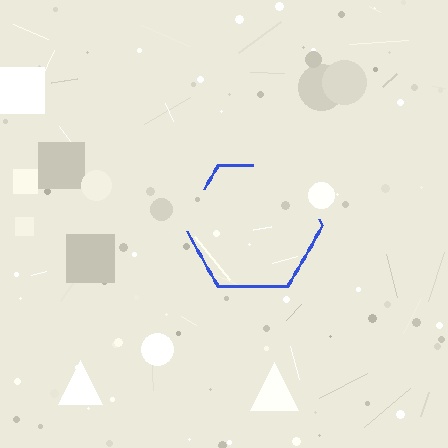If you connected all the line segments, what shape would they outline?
They would outline a hexagon.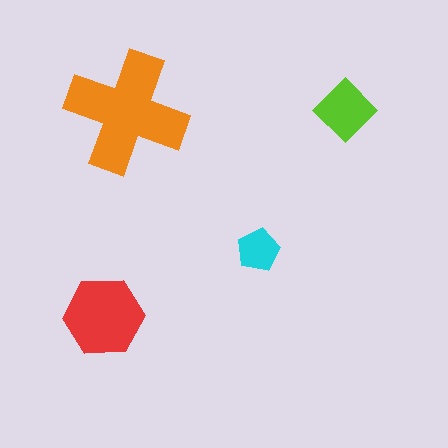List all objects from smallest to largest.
The cyan pentagon, the lime diamond, the red hexagon, the orange cross.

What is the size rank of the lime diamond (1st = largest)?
3rd.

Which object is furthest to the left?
The red hexagon is leftmost.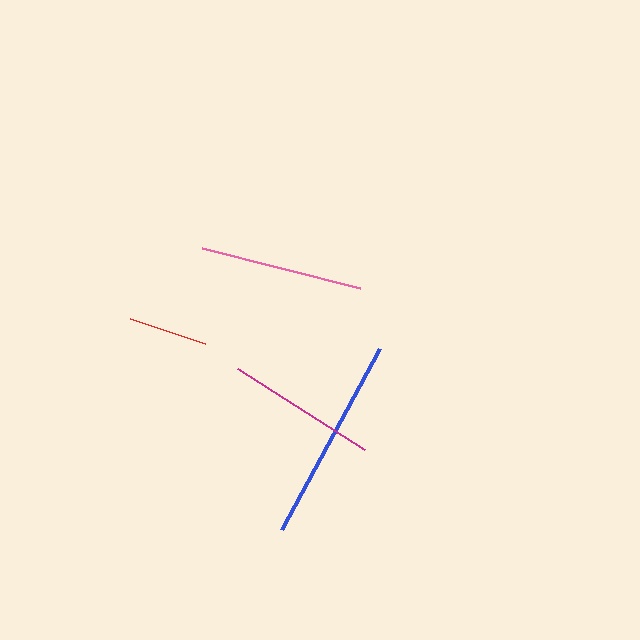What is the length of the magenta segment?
The magenta segment is approximately 151 pixels long.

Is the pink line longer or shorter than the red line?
The pink line is longer than the red line.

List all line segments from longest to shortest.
From longest to shortest: blue, pink, magenta, red.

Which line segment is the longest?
The blue line is the longest at approximately 206 pixels.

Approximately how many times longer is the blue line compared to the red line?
The blue line is approximately 2.6 times the length of the red line.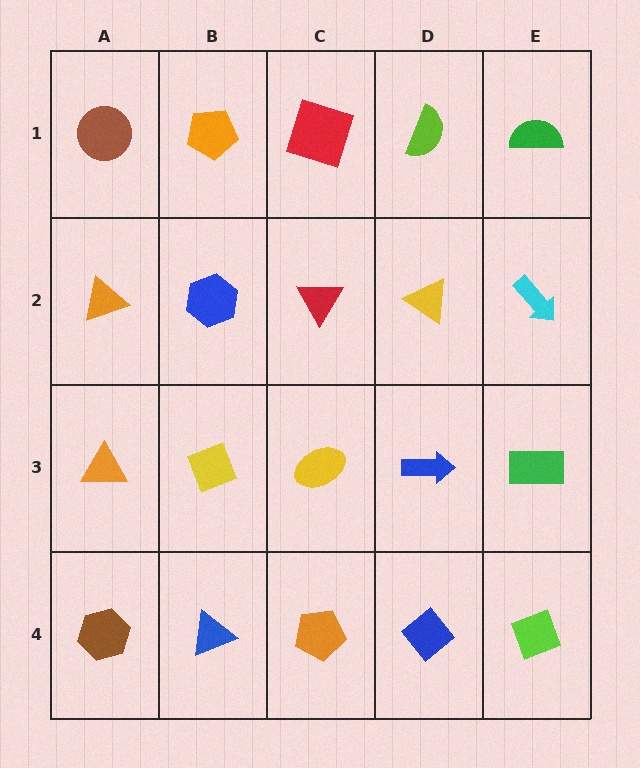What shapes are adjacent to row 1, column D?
A yellow triangle (row 2, column D), a red square (row 1, column C), a green semicircle (row 1, column E).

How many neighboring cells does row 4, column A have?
2.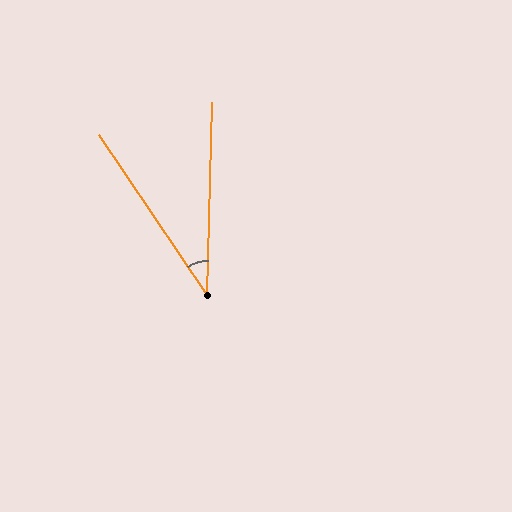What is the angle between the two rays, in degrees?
Approximately 36 degrees.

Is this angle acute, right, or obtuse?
It is acute.